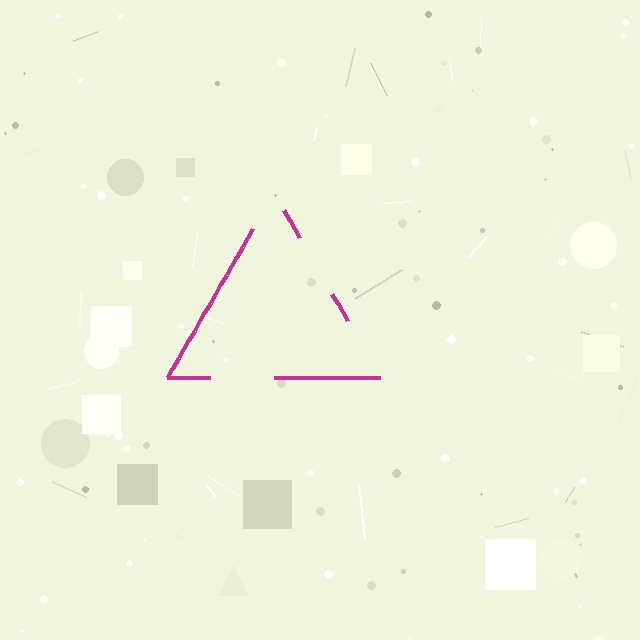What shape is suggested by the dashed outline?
The dashed outline suggests a triangle.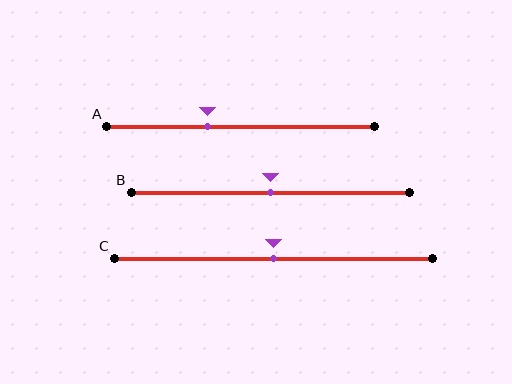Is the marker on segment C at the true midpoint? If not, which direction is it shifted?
Yes, the marker on segment C is at the true midpoint.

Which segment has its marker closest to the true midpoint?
Segment B has its marker closest to the true midpoint.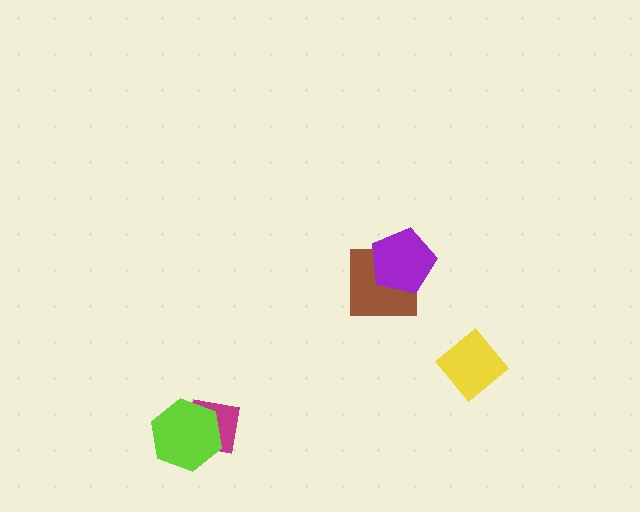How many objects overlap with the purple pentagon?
1 object overlaps with the purple pentagon.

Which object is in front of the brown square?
The purple pentagon is in front of the brown square.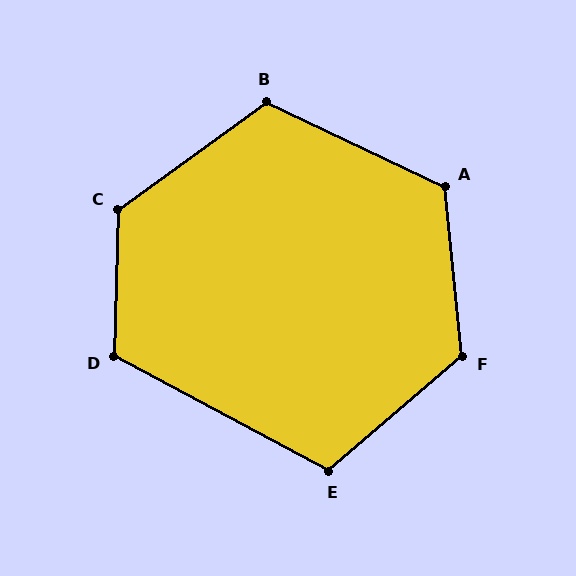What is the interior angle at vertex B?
Approximately 119 degrees (obtuse).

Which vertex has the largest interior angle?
C, at approximately 128 degrees.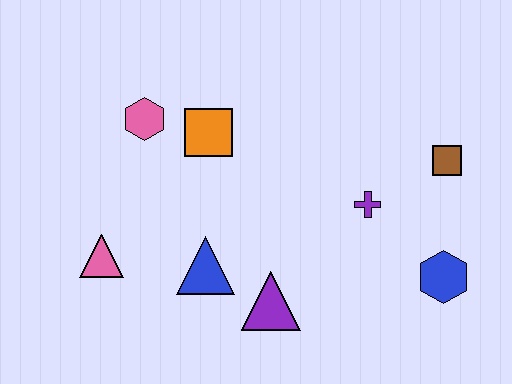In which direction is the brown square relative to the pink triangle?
The brown square is to the right of the pink triangle.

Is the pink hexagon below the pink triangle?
No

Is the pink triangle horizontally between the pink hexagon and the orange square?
No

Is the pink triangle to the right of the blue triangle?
No